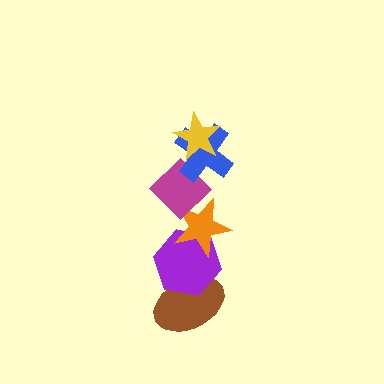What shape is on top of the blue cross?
The yellow star is on top of the blue cross.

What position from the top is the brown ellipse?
The brown ellipse is 6th from the top.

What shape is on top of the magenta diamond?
The blue cross is on top of the magenta diamond.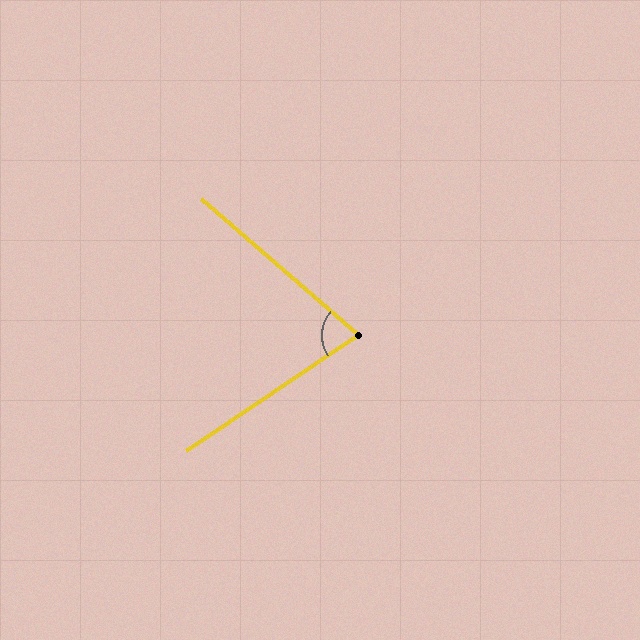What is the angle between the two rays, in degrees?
Approximately 75 degrees.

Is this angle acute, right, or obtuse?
It is acute.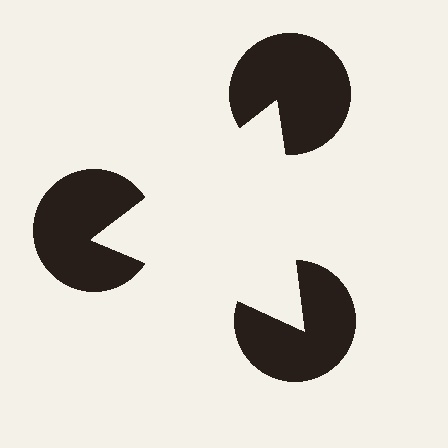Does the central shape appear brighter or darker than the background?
It typically appears slightly brighter than the background, even though no actual brightness change is drawn.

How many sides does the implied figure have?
3 sides.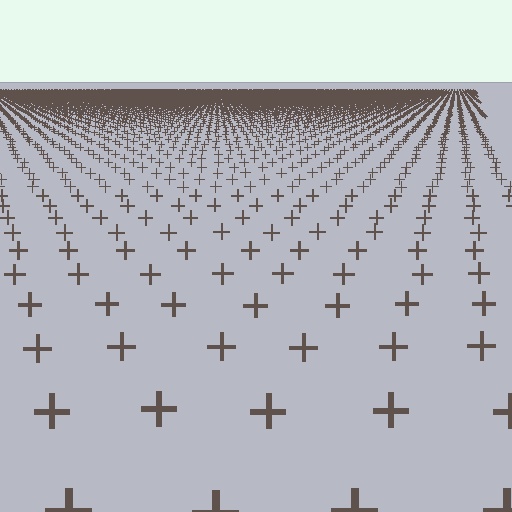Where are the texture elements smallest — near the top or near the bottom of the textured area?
Near the top.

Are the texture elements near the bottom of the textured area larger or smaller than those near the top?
Larger. Near the bottom, elements are closer to the viewer and appear at a bigger on-screen size.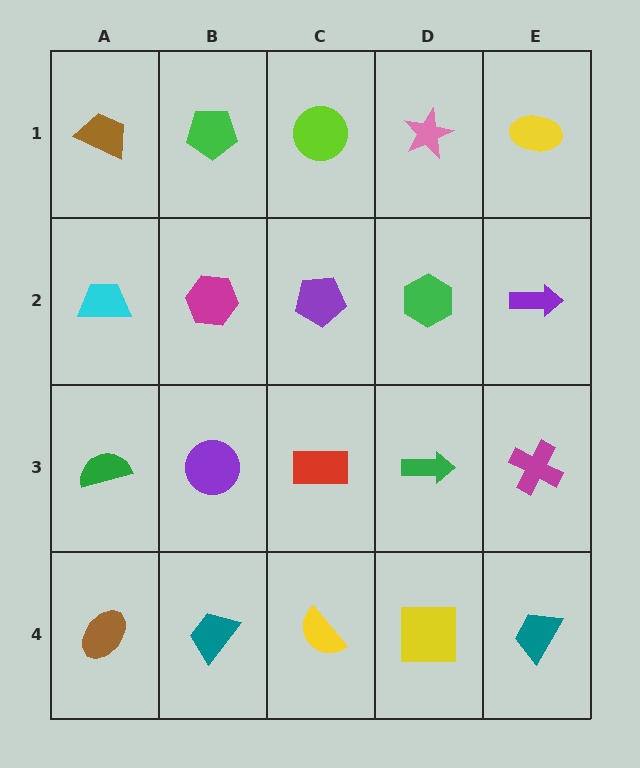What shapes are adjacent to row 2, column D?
A pink star (row 1, column D), a green arrow (row 3, column D), a purple pentagon (row 2, column C), a purple arrow (row 2, column E).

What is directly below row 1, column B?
A magenta hexagon.